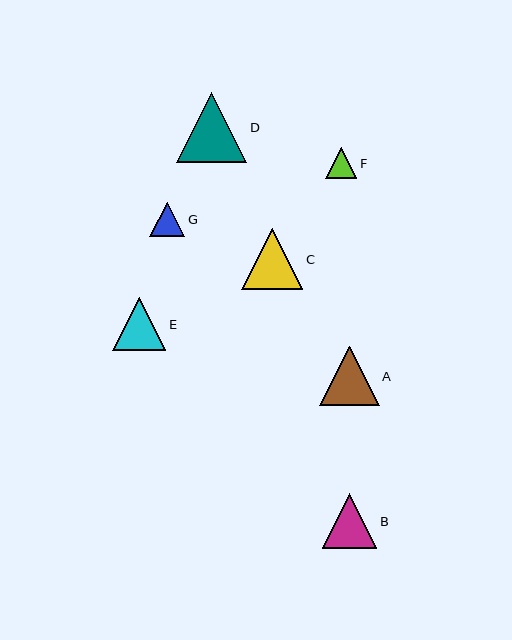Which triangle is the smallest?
Triangle F is the smallest with a size of approximately 31 pixels.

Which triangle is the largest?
Triangle D is the largest with a size of approximately 70 pixels.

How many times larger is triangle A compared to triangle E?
Triangle A is approximately 1.1 times the size of triangle E.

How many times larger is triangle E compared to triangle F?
Triangle E is approximately 1.7 times the size of triangle F.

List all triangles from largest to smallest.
From largest to smallest: D, C, A, B, E, G, F.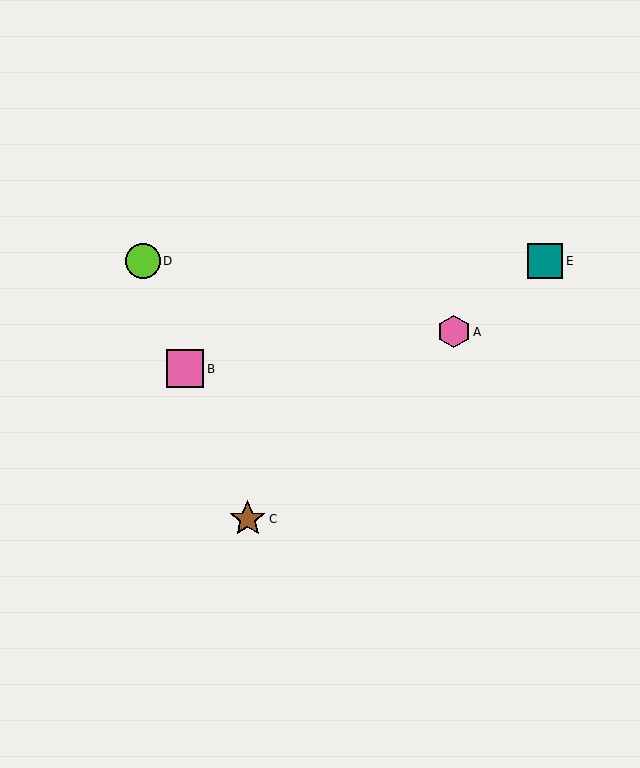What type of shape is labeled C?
Shape C is a brown star.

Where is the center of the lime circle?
The center of the lime circle is at (143, 261).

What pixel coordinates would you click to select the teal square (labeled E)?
Click at (545, 261) to select the teal square E.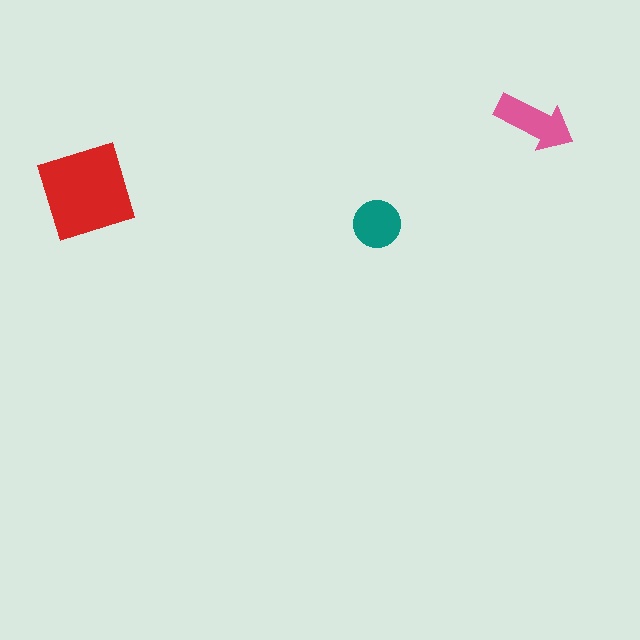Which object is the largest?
The red diamond.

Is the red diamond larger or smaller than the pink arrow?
Larger.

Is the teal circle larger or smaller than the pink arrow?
Smaller.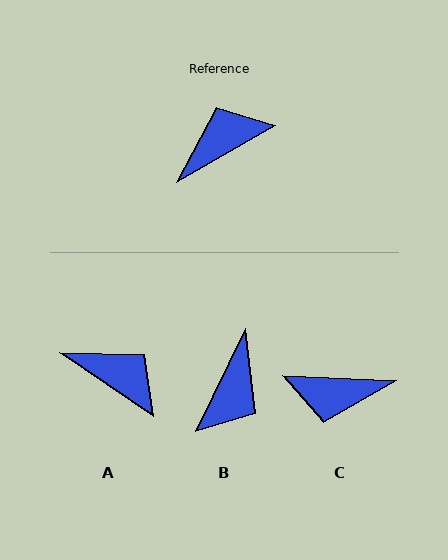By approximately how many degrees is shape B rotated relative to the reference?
Approximately 146 degrees clockwise.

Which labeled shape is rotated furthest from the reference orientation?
C, about 148 degrees away.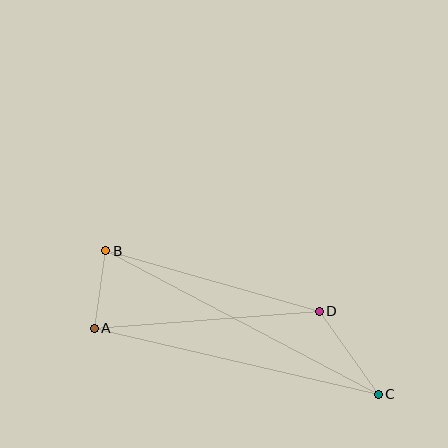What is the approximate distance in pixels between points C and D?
The distance between C and D is approximately 102 pixels.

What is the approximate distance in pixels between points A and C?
The distance between A and C is approximately 291 pixels.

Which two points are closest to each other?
Points A and B are closest to each other.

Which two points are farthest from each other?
Points B and C are farthest from each other.